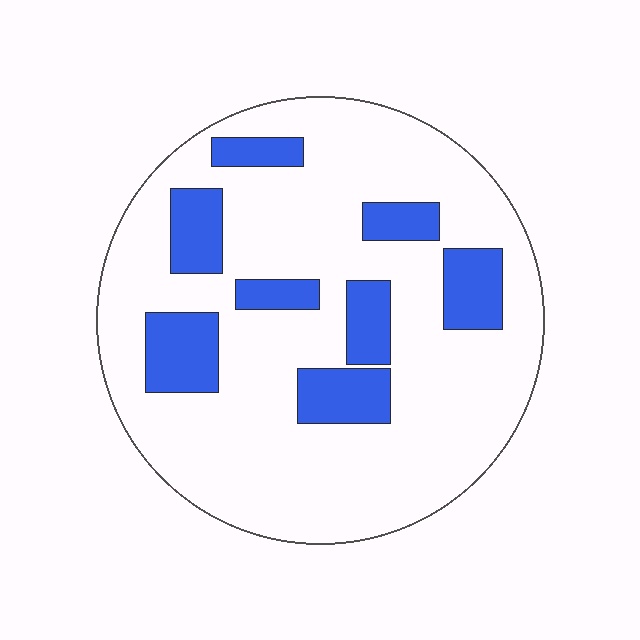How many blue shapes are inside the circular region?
8.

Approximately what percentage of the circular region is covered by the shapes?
Approximately 20%.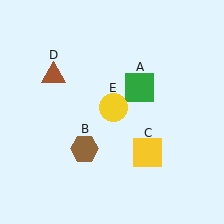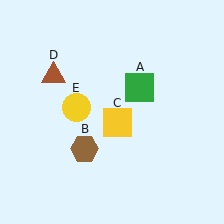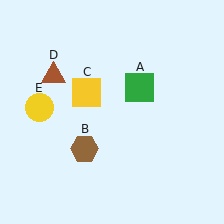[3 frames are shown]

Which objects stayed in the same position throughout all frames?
Green square (object A) and brown hexagon (object B) and brown triangle (object D) remained stationary.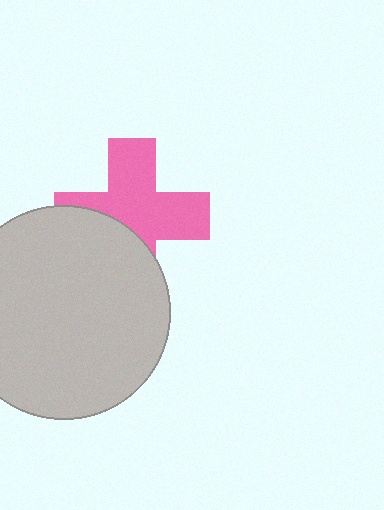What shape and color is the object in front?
The object in front is a light gray circle.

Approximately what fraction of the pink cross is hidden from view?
Roughly 37% of the pink cross is hidden behind the light gray circle.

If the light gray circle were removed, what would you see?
You would see the complete pink cross.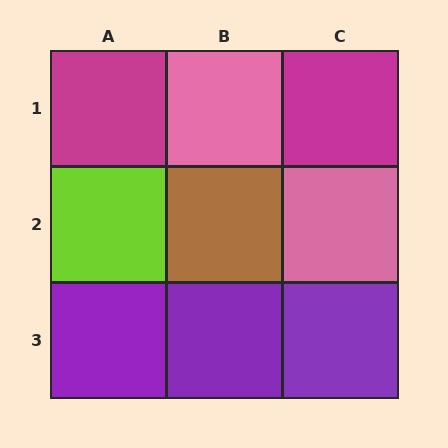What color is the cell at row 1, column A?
Magenta.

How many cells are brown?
1 cell is brown.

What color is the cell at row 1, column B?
Pink.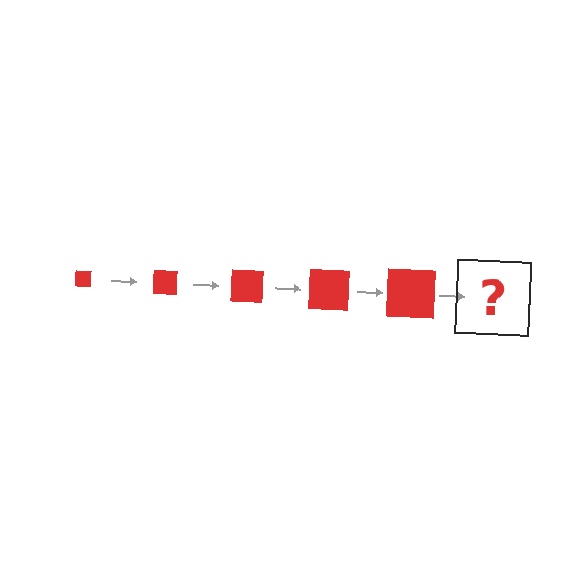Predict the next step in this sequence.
The next step is a red square, larger than the previous one.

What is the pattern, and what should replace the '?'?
The pattern is that the square gets progressively larger each step. The '?' should be a red square, larger than the previous one.